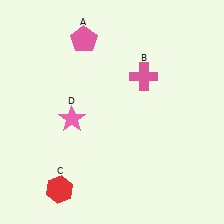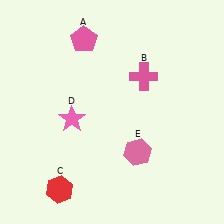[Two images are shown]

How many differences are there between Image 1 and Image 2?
There is 1 difference between the two images.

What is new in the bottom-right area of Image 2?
A pink hexagon (E) was added in the bottom-right area of Image 2.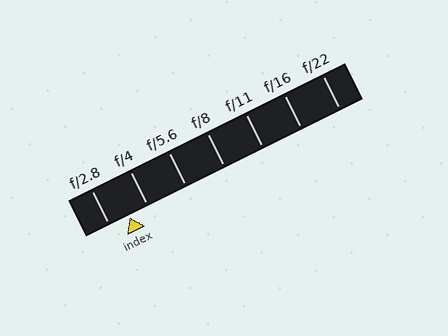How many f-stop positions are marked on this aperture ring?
There are 7 f-stop positions marked.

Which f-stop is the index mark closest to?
The index mark is closest to f/4.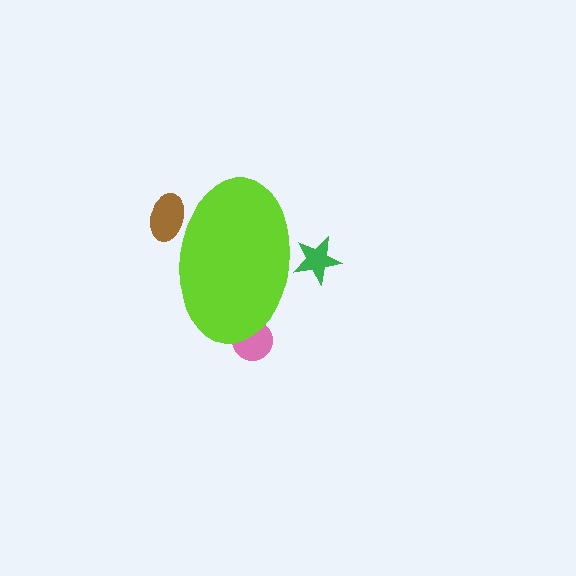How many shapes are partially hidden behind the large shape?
3 shapes are partially hidden.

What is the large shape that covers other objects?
A lime ellipse.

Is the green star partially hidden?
Yes, the green star is partially hidden behind the lime ellipse.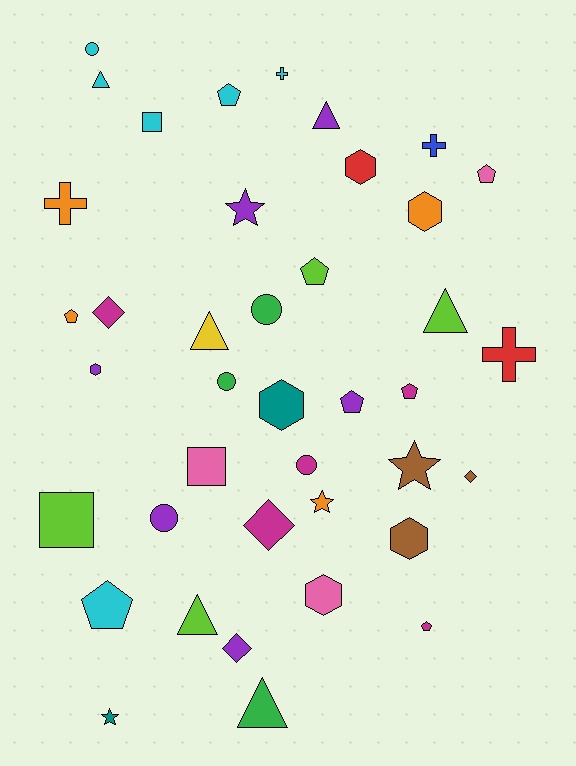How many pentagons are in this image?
There are 8 pentagons.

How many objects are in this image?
There are 40 objects.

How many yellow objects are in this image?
There is 1 yellow object.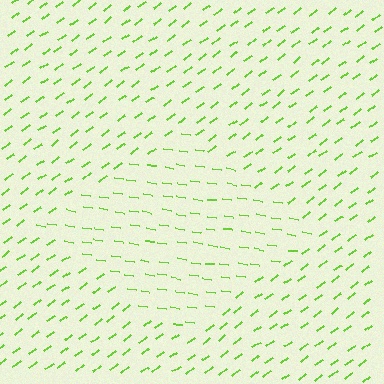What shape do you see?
I see a diamond.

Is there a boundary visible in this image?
Yes, there is a texture boundary formed by a change in line orientation.